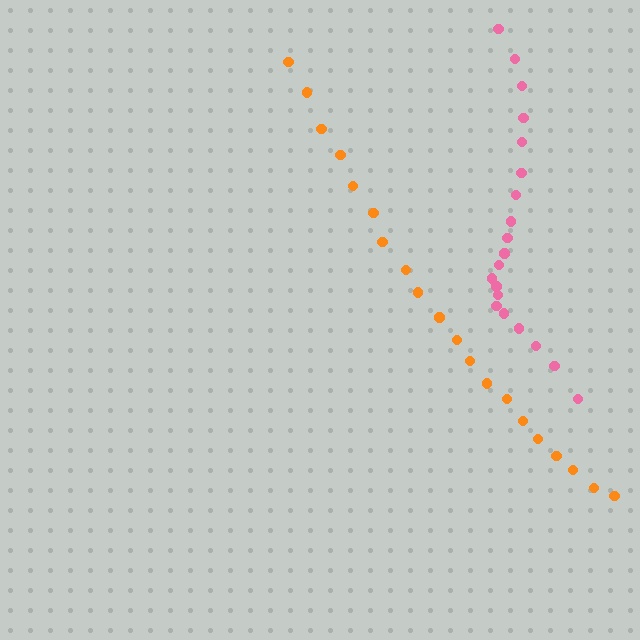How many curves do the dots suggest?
There are 2 distinct paths.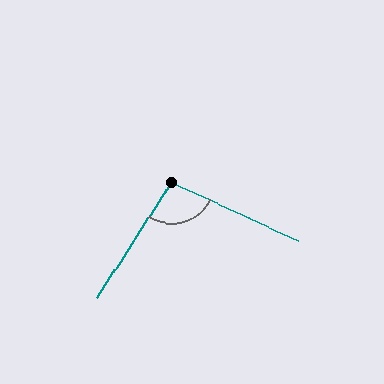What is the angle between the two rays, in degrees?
Approximately 98 degrees.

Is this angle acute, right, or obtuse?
It is obtuse.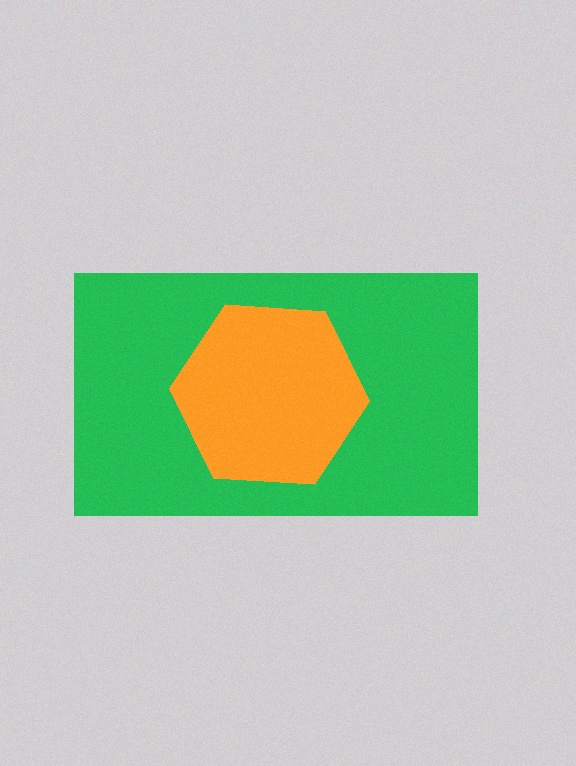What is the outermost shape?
The green rectangle.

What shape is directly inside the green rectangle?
The orange hexagon.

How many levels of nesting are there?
2.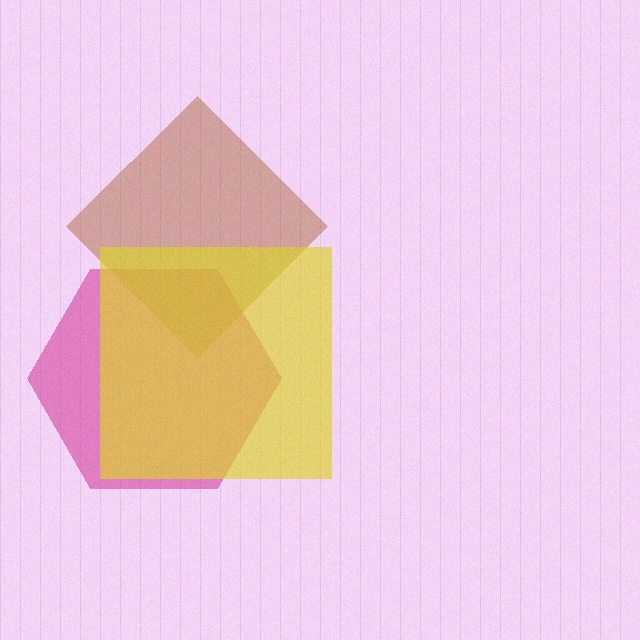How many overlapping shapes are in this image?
There are 3 overlapping shapes in the image.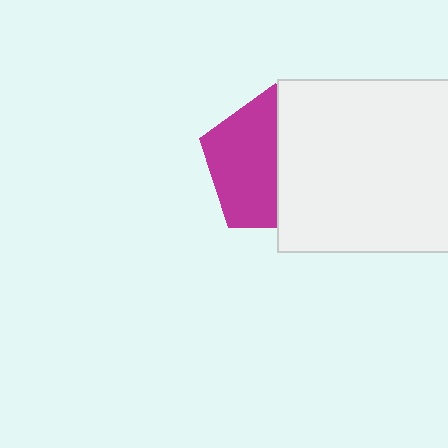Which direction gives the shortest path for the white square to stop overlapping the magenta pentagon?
Moving right gives the shortest separation.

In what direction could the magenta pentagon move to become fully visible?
The magenta pentagon could move left. That would shift it out from behind the white square entirely.